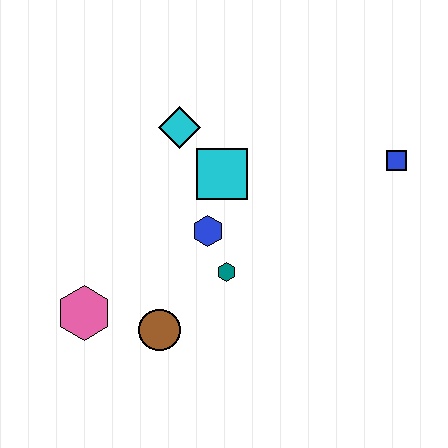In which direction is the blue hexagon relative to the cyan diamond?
The blue hexagon is below the cyan diamond.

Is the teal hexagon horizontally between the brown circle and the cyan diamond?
No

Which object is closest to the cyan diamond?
The cyan square is closest to the cyan diamond.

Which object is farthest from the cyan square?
The pink hexagon is farthest from the cyan square.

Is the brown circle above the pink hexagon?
No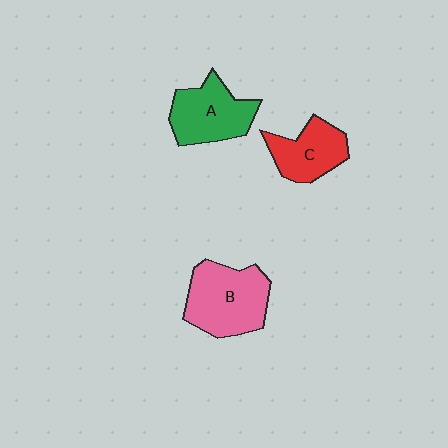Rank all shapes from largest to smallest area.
From largest to smallest: B (pink), A (green), C (red).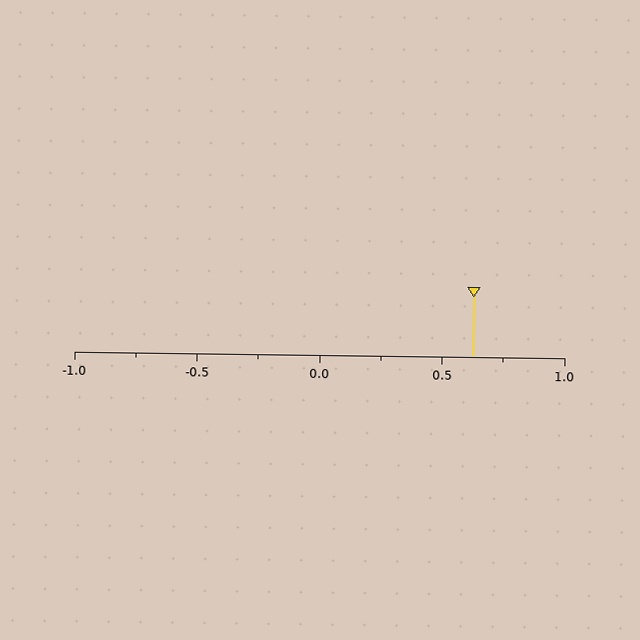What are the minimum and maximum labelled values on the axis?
The axis runs from -1.0 to 1.0.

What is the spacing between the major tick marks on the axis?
The major ticks are spaced 0.5 apart.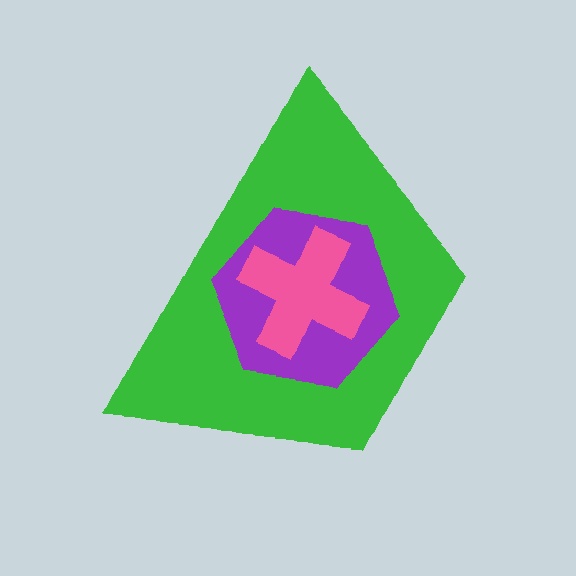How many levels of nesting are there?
3.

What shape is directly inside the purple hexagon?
The pink cross.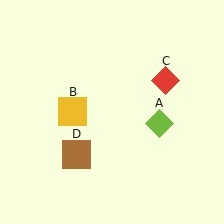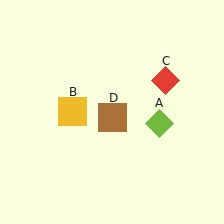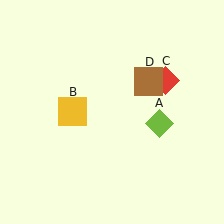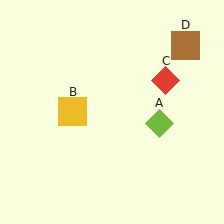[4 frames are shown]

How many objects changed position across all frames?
1 object changed position: brown square (object D).